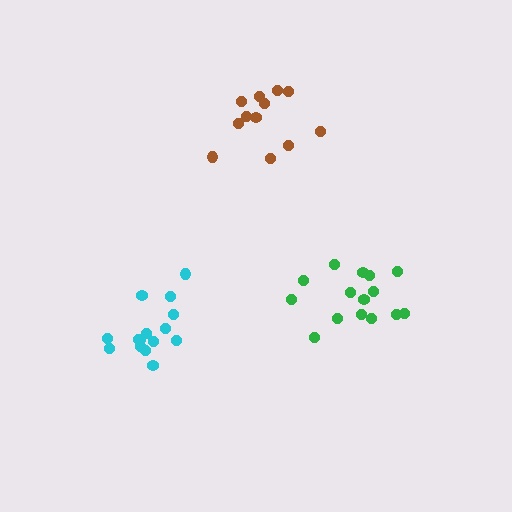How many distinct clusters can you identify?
There are 3 distinct clusters.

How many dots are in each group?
Group 1: 12 dots, Group 2: 15 dots, Group 3: 15 dots (42 total).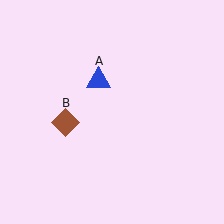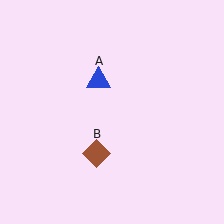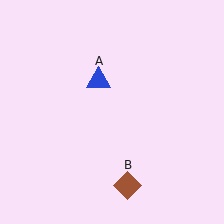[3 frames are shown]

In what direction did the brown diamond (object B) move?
The brown diamond (object B) moved down and to the right.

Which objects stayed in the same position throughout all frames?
Blue triangle (object A) remained stationary.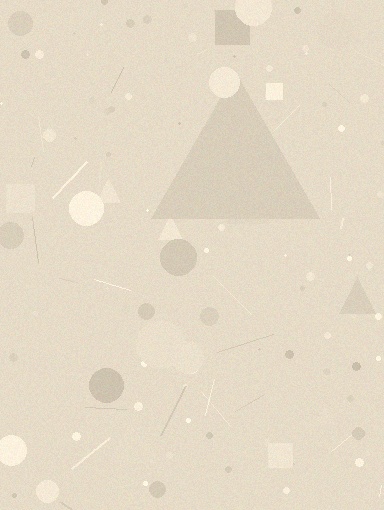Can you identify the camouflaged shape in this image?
The camouflaged shape is a triangle.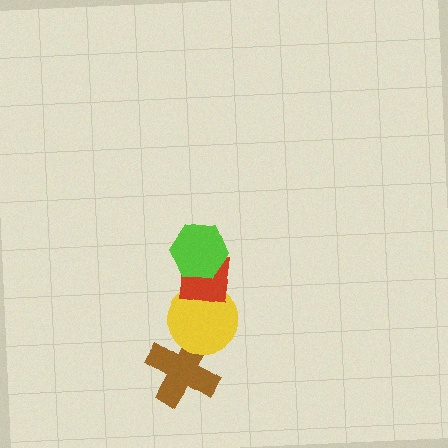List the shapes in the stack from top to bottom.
From top to bottom: the lime hexagon, the red square, the yellow circle, the brown cross.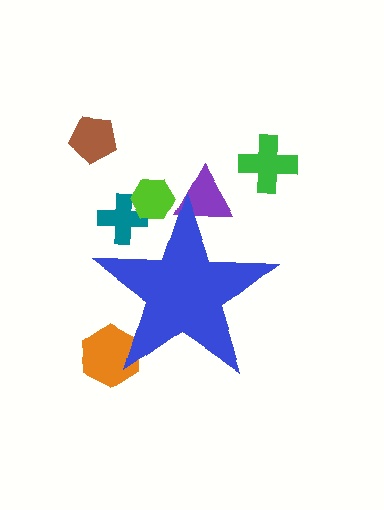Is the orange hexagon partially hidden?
Yes, the orange hexagon is partially hidden behind the blue star.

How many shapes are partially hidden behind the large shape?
4 shapes are partially hidden.